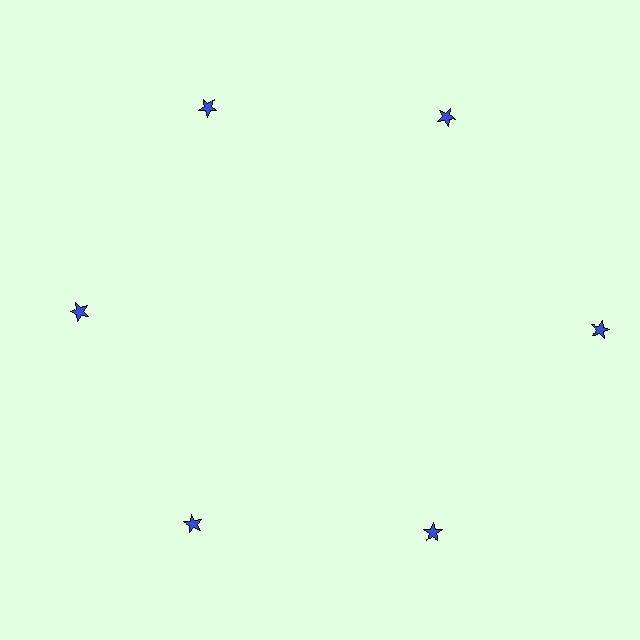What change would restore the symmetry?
The symmetry would be restored by moving it inward, back onto the ring so that all 6 stars sit at equal angles and equal distance from the center.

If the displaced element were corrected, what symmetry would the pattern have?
It would have 6-fold rotational symmetry — the pattern would map onto itself every 60 degrees.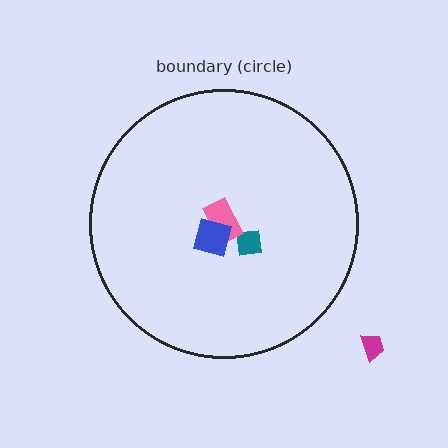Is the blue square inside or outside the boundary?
Inside.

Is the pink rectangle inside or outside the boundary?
Inside.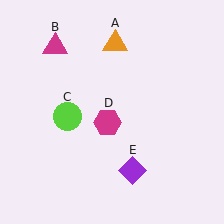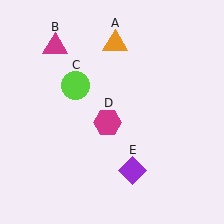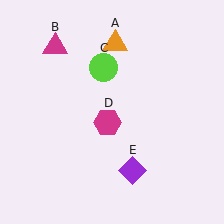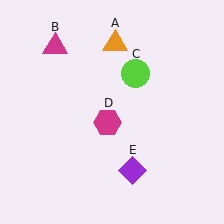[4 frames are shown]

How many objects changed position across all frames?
1 object changed position: lime circle (object C).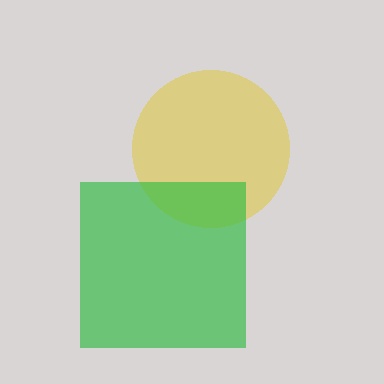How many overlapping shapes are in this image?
There are 2 overlapping shapes in the image.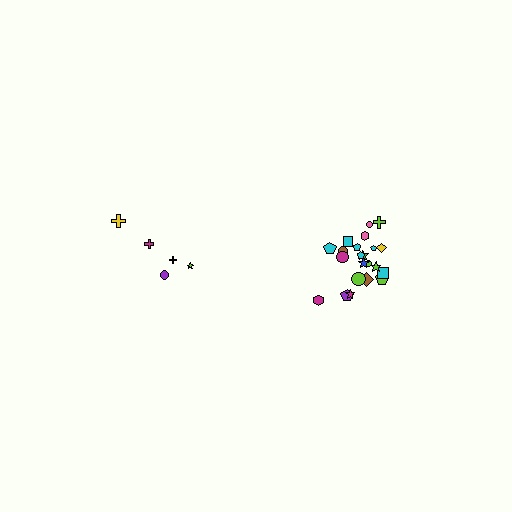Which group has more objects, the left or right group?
The right group.